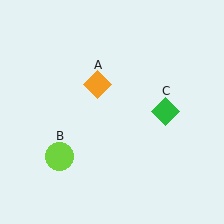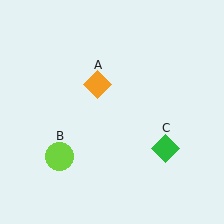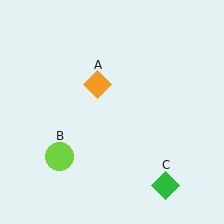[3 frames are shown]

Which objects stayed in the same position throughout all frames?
Orange diamond (object A) and lime circle (object B) remained stationary.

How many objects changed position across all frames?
1 object changed position: green diamond (object C).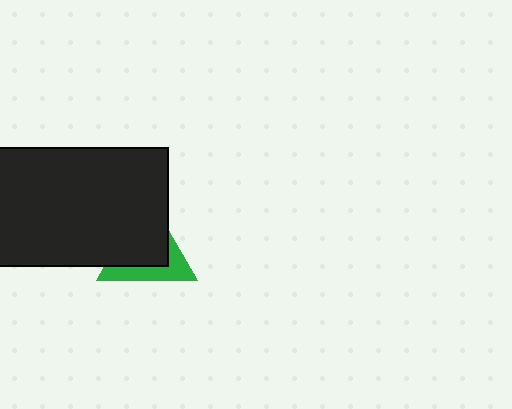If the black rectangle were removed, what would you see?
You would see the complete green triangle.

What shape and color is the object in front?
The object in front is a black rectangle.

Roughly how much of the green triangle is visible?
A small part of it is visible (roughly 37%).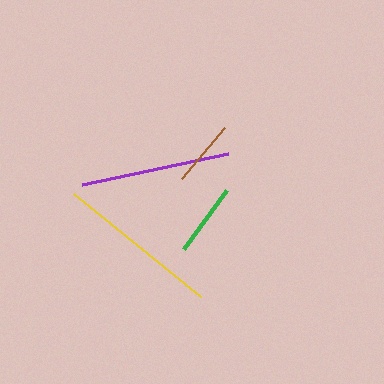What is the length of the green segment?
The green segment is approximately 73 pixels long.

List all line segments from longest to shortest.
From longest to shortest: yellow, purple, green, brown.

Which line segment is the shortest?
The brown line is the shortest at approximately 67 pixels.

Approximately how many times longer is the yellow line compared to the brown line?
The yellow line is approximately 2.4 times the length of the brown line.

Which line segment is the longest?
The yellow line is the longest at approximately 163 pixels.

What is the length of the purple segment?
The purple segment is approximately 149 pixels long.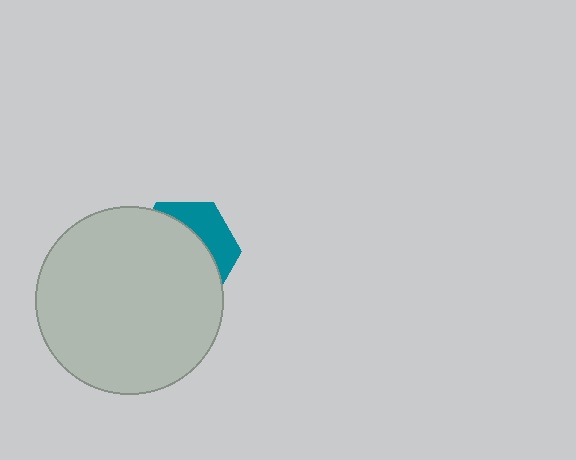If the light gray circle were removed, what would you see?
You would see the complete teal hexagon.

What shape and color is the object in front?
The object in front is a light gray circle.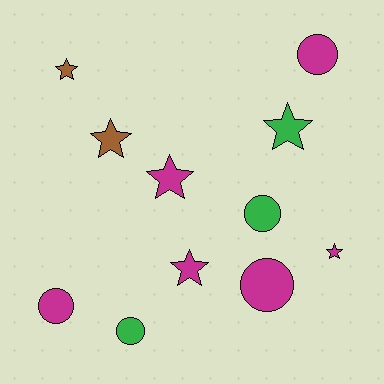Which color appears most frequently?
Magenta, with 6 objects.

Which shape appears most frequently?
Star, with 6 objects.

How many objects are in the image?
There are 11 objects.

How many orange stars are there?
There are no orange stars.